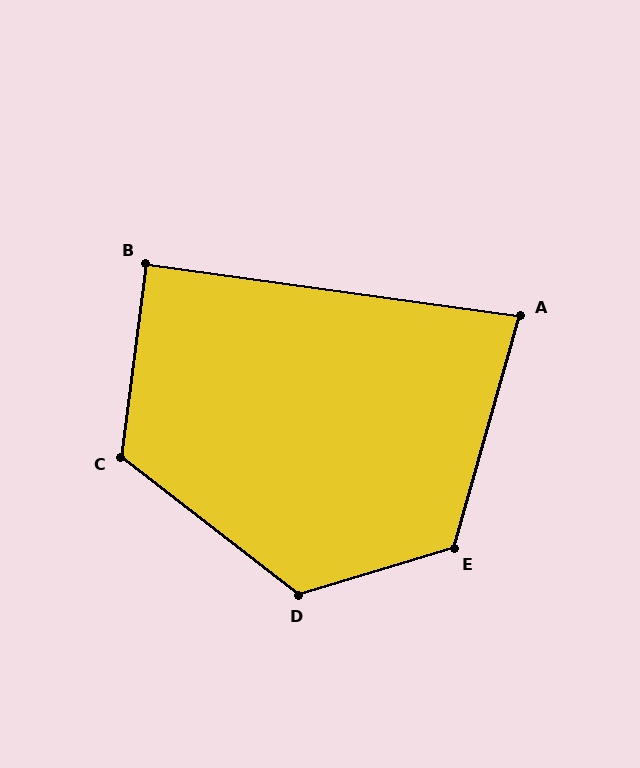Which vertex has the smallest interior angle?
A, at approximately 82 degrees.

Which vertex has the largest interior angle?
D, at approximately 126 degrees.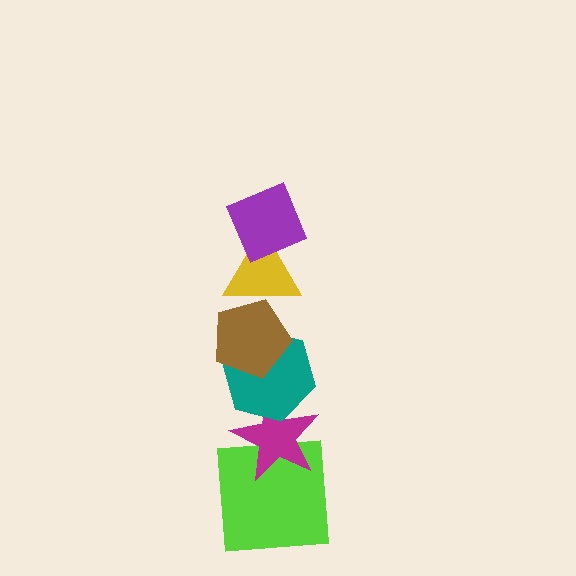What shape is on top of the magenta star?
The teal hexagon is on top of the magenta star.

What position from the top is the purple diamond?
The purple diamond is 1st from the top.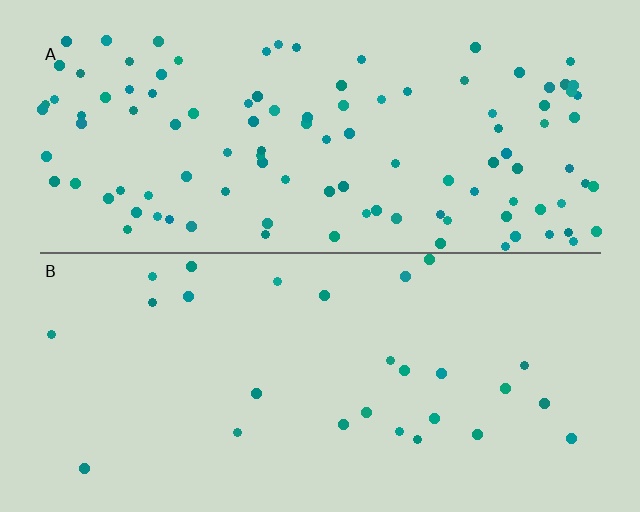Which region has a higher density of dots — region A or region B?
A (the top).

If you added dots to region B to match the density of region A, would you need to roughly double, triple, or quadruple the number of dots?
Approximately quadruple.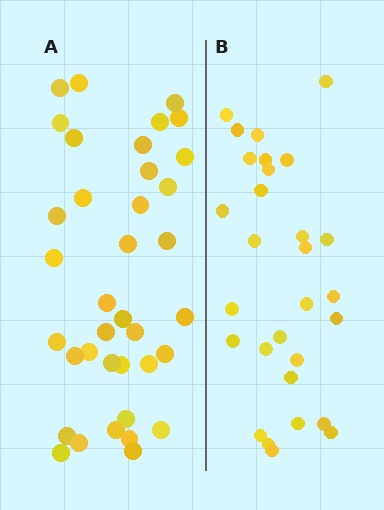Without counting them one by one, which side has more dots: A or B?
Region A (the left region) has more dots.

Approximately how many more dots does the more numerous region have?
Region A has roughly 8 or so more dots than region B.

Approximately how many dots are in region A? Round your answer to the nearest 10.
About 40 dots. (The exact count is 37, which rounds to 40.)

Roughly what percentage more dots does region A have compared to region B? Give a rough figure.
About 30% more.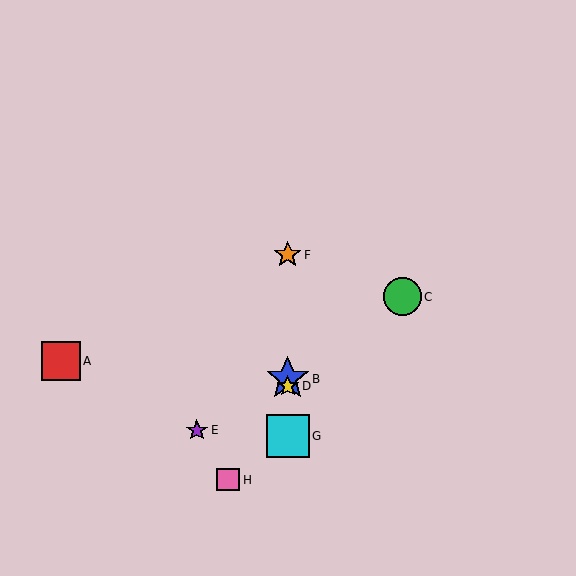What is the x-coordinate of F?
Object F is at x≈288.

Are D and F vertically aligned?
Yes, both are at x≈288.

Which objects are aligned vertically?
Objects B, D, F, G are aligned vertically.